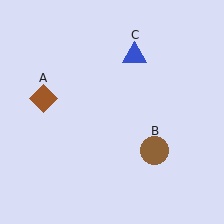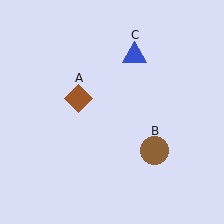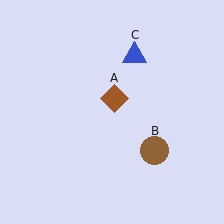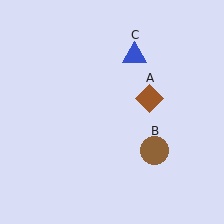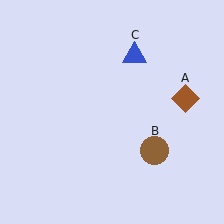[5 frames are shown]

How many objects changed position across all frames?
1 object changed position: brown diamond (object A).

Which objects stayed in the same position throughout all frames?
Brown circle (object B) and blue triangle (object C) remained stationary.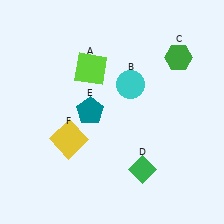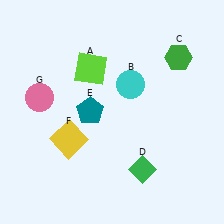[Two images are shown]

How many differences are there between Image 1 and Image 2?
There is 1 difference between the two images.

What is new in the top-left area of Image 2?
A pink circle (G) was added in the top-left area of Image 2.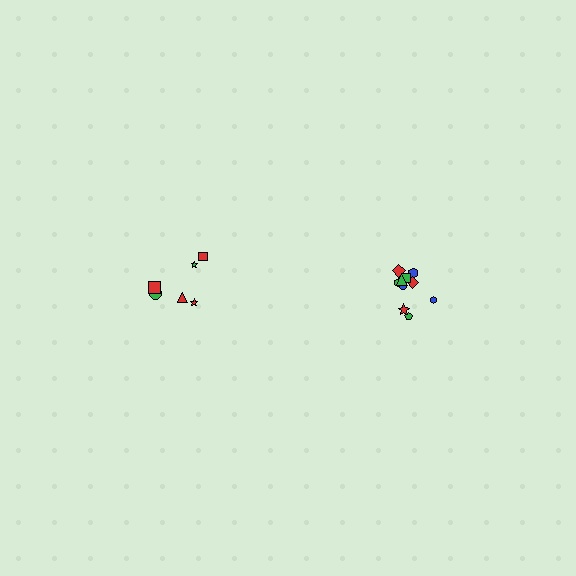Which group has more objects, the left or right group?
The right group.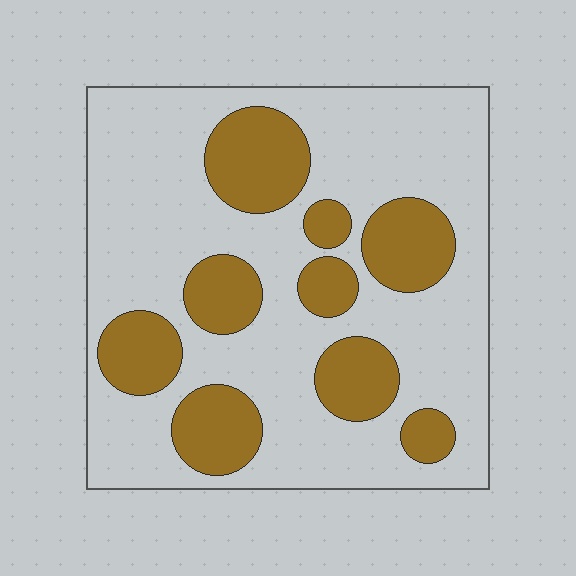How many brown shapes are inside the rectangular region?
9.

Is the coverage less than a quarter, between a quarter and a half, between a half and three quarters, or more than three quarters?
Between a quarter and a half.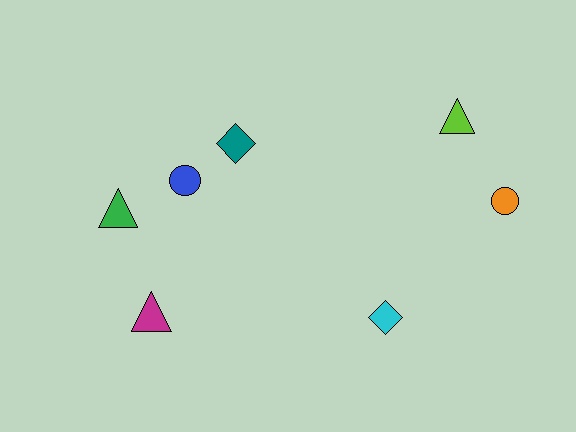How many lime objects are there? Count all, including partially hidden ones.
There is 1 lime object.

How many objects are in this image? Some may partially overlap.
There are 7 objects.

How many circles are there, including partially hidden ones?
There are 2 circles.